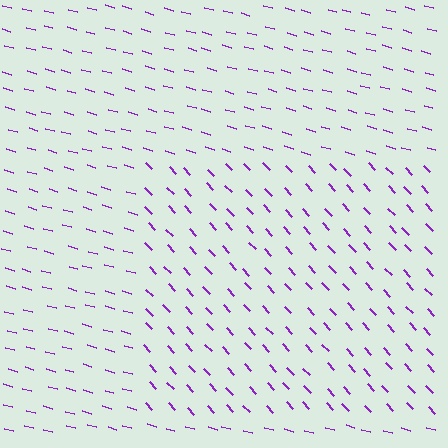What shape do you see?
I see a rectangle.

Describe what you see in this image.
The image is filled with small purple line segments. A rectangle region in the image has lines oriented differently from the surrounding lines, creating a visible texture boundary.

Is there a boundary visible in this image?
Yes, there is a texture boundary formed by a change in line orientation.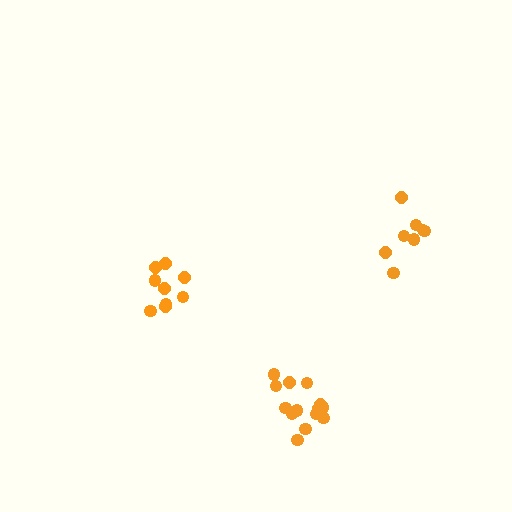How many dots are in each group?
Group 1: 8 dots, Group 2: 9 dots, Group 3: 14 dots (31 total).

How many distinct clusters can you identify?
There are 3 distinct clusters.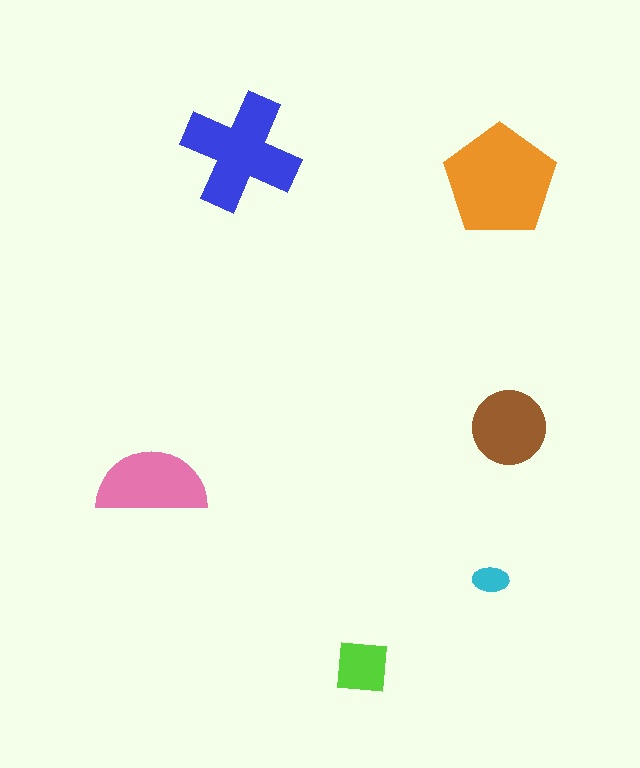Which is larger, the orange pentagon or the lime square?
The orange pentagon.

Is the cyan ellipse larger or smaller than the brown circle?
Smaller.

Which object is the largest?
The orange pentagon.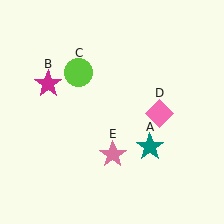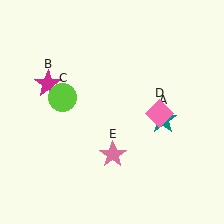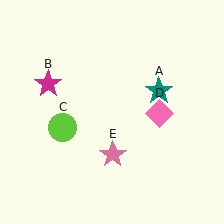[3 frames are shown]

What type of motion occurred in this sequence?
The teal star (object A), lime circle (object C) rotated counterclockwise around the center of the scene.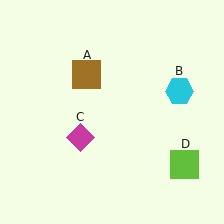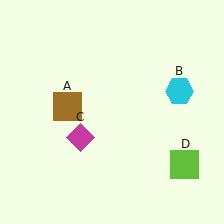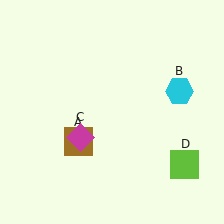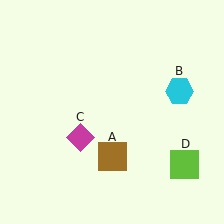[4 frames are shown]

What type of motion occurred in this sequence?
The brown square (object A) rotated counterclockwise around the center of the scene.